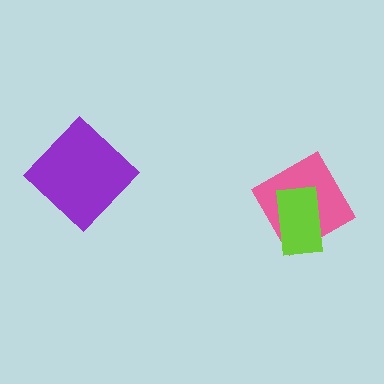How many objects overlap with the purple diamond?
0 objects overlap with the purple diamond.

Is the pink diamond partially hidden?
Yes, it is partially covered by another shape.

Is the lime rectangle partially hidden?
No, no other shape covers it.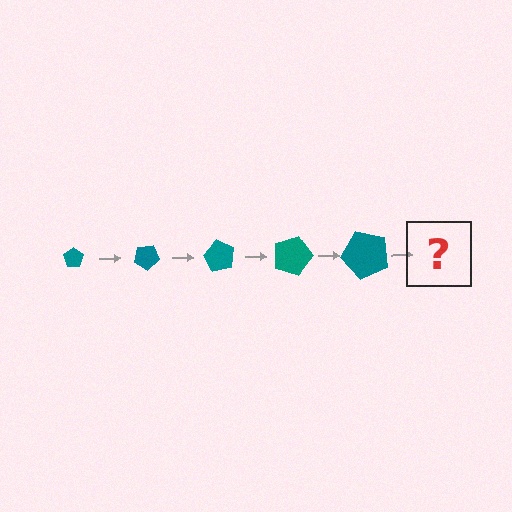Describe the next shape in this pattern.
It should be a pentagon, larger than the previous one and rotated 150 degrees from the start.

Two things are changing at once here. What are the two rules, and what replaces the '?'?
The two rules are that the pentagon grows larger each step and it rotates 30 degrees each step. The '?' should be a pentagon, larger than the previous one and rotated 150 degrees from the start.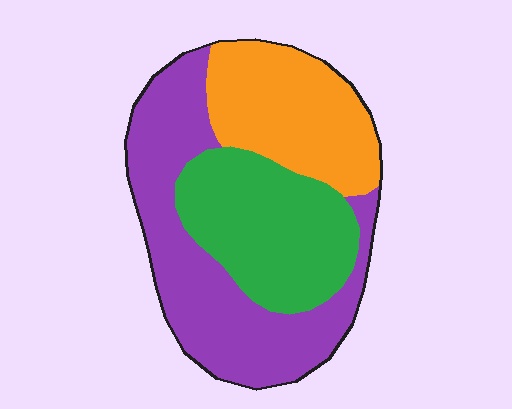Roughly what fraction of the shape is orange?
Orange covers around 25% of the shape.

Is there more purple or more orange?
Purple.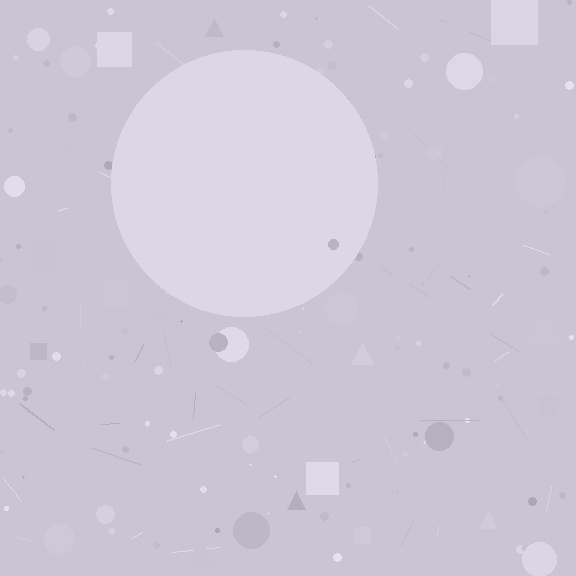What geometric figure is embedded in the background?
A circle is embedded in the background.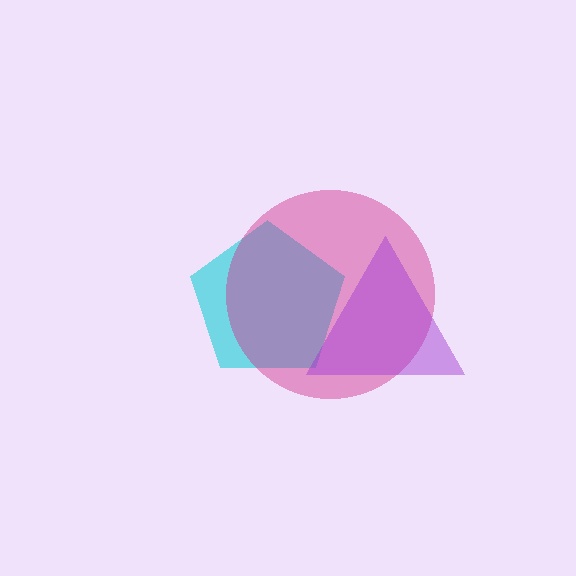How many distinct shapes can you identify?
There are 3 distinct shapes: a cyan pentagon, a magenta circle, a purple triangle.